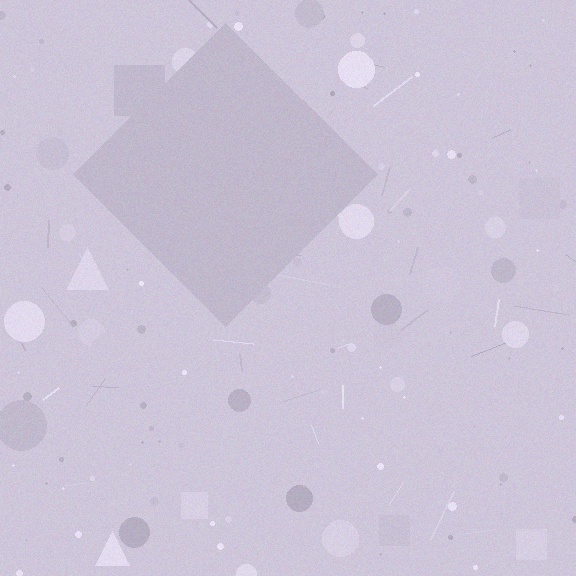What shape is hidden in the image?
A diamond is hidden in the image.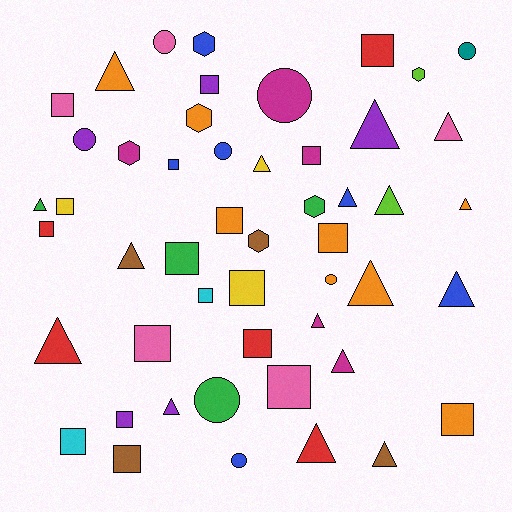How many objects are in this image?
There are 50 objects.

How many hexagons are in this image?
There are 6 hexagons.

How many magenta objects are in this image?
There are 5 magenta objects.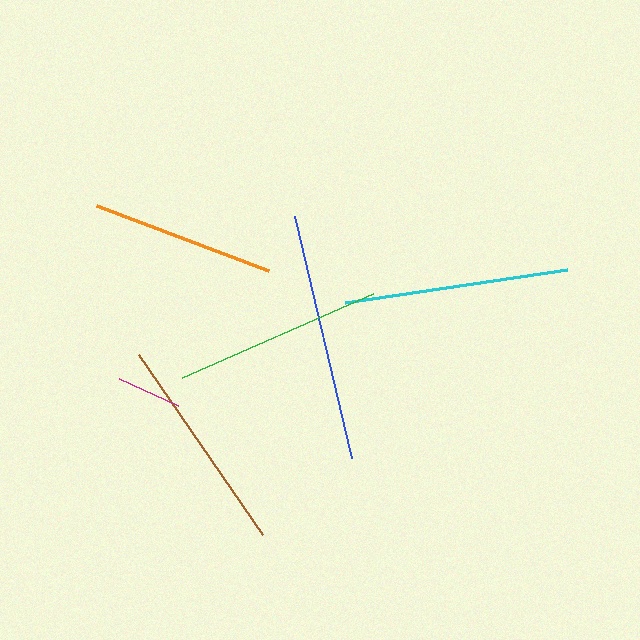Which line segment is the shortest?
The magenta line is the shortest at approximately 65 pixels.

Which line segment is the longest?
The blue line is the longest at approximately 248 pixels.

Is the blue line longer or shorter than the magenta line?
The blue line is longer than the magenta line.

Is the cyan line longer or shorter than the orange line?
The cyan line is longer than the orange line.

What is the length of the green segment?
The green segment is approximately 209 pixels long.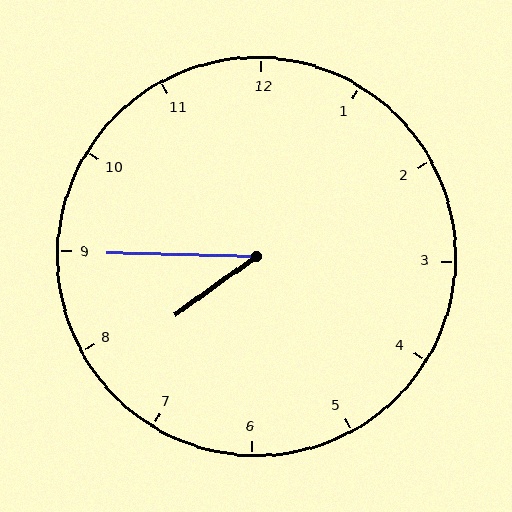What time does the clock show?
7:45.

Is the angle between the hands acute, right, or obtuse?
It is acute.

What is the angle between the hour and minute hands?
Approximately 38 degrees.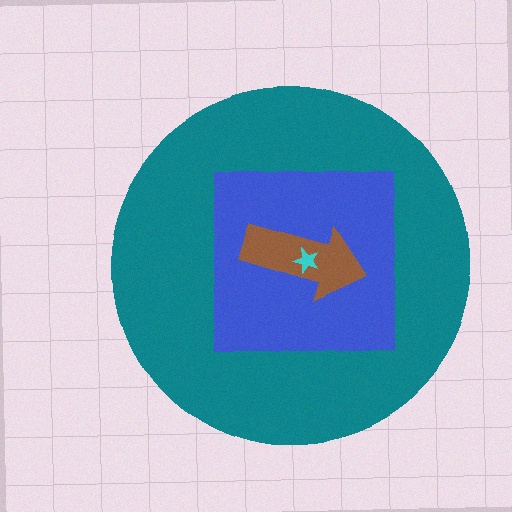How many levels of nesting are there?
4.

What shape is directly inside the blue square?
The brown arrow.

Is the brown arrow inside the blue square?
Yes.